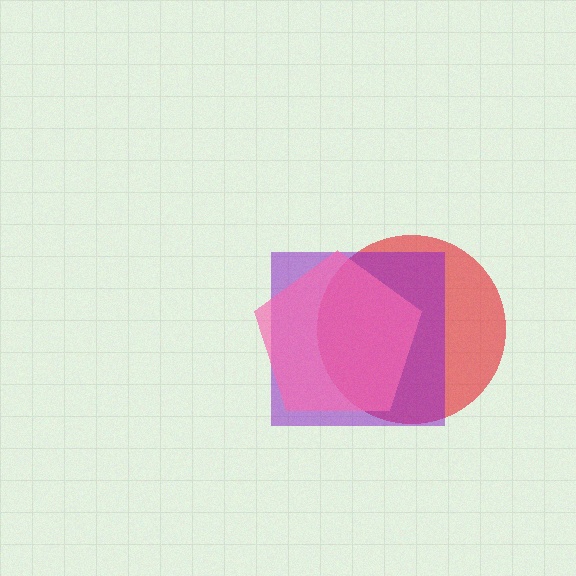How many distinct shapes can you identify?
There are 3 distinct shapes: a red circle, a purple square, a pink pentagon.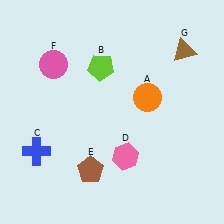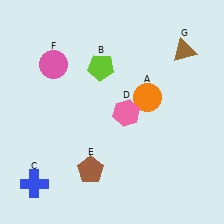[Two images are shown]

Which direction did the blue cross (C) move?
The blue cross (C) moved down.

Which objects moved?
The objects that moved are: the blue cross (C), the pink hexagon (D).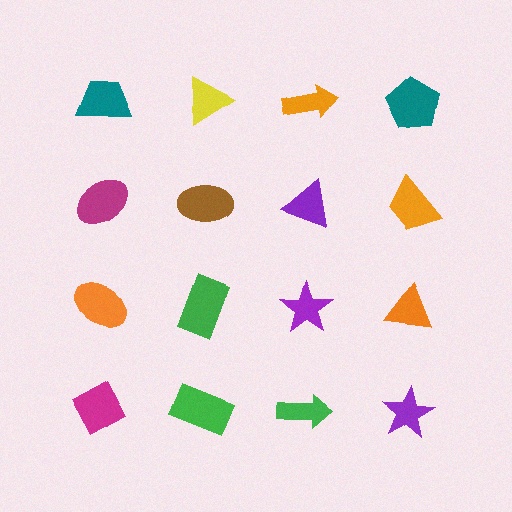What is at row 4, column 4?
A purple star.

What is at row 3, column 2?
A green rectangle.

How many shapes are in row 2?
4 shapes.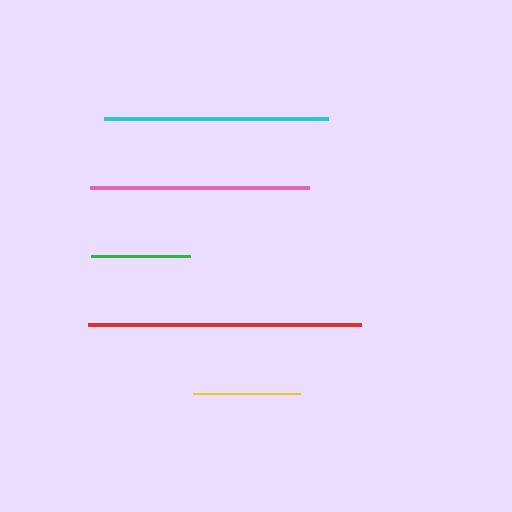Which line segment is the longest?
The red line is the longest at approximately 274 pixels.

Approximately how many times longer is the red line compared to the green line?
The red line is approximately 2.8 times the length of the green line.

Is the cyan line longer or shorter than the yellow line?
The cyan line is longer than the yellow line.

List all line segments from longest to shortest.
From longest to shortest: red, cyan, pink, yellow, green.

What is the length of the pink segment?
The pink segment is approximately 219 pixels long.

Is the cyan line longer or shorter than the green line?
The cyan line is longer than the green line.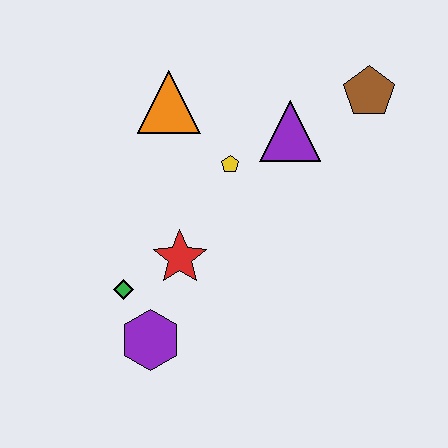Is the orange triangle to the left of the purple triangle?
Yes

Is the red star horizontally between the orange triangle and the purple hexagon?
No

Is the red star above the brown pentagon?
No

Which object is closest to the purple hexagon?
The green diamond is closest to the purple hexagon.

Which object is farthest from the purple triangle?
The purple hexagon is farthest from the purple triangle.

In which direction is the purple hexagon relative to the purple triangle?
The purple hexagon is below the purple triangle.